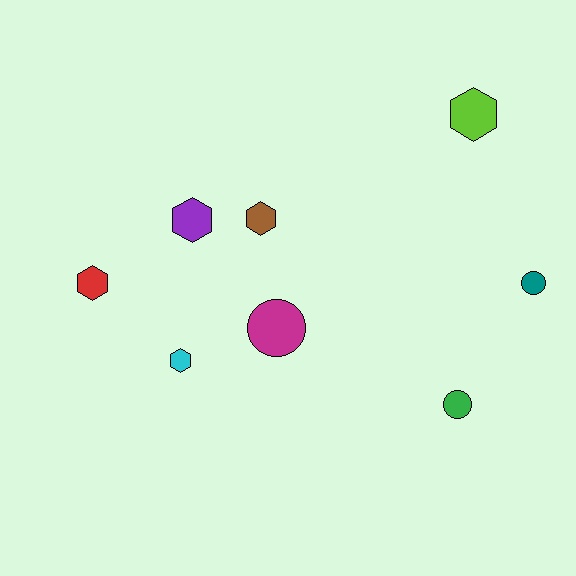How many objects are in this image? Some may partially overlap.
There are 8 objects.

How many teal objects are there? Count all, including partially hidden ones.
There is 1 teal object.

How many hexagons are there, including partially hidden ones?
There are 5 hexagons.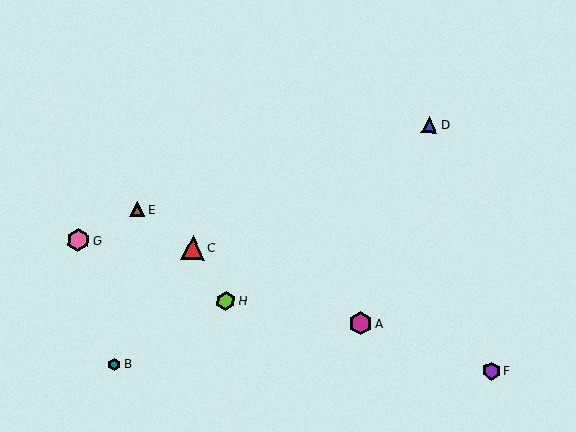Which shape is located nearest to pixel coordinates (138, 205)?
The brown triangle (labeled E) at (137, 209) is nearest to that location.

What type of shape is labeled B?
Shape B is a teal hexagon.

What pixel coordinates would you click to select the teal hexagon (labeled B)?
Click at (115, 364) to select the teal hexagon B.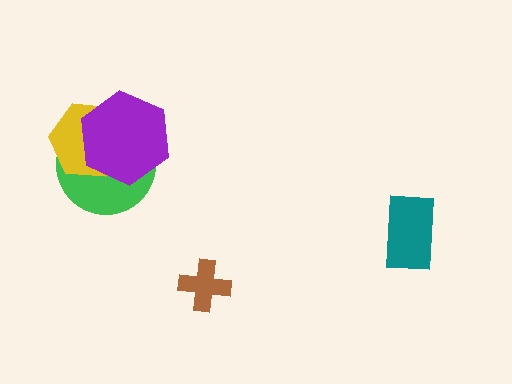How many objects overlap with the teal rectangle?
0 objects overlap with the teal rectangle.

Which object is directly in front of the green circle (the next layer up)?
The yellow hexagon is directly in front of the green circle.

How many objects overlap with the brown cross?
0 objects overlap with the brown cross.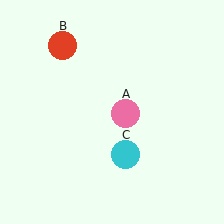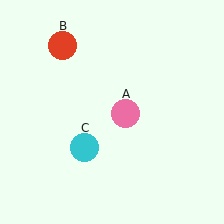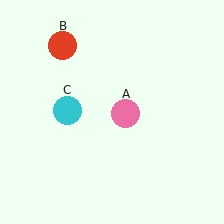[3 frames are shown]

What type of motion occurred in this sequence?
The cyan circle (object C) rotated clockwise around the center of the scene.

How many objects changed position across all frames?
1 object changed position: cyan circle (object C).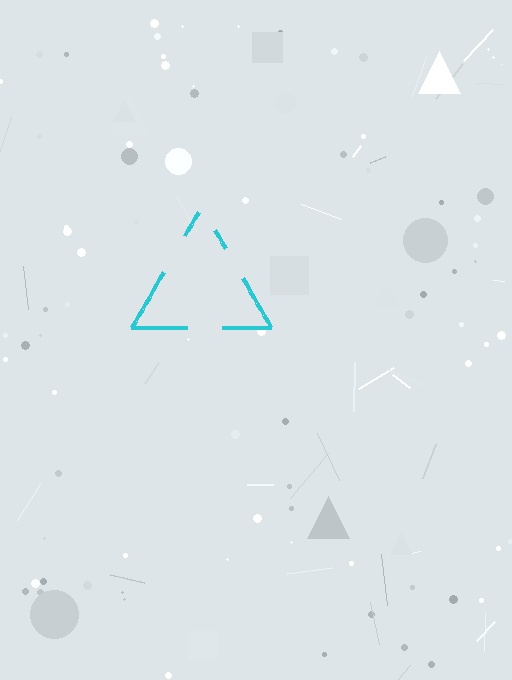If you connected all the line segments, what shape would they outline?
They would outline a triangle.